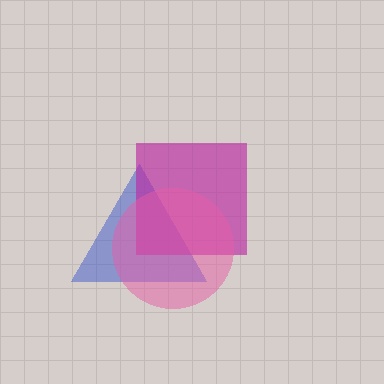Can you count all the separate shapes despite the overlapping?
Yes, there are 3 separate shapes.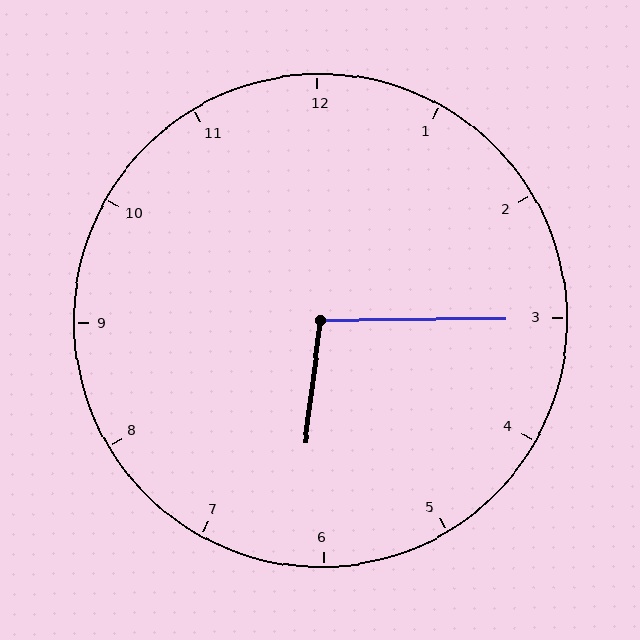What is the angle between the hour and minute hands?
Approximately 98 degrees.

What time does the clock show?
6:15.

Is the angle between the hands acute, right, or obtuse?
It is obtuse.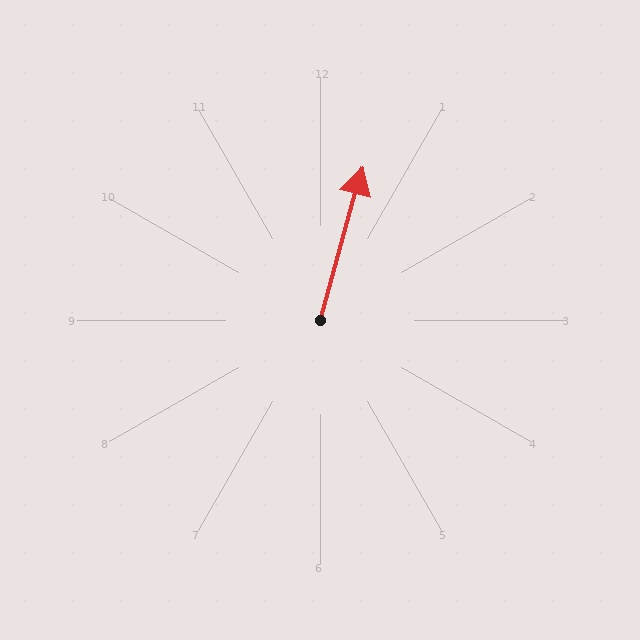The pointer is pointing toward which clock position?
Roughly 1 o'clock.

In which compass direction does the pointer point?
North.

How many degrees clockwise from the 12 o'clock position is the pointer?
Approximately 15 degrees.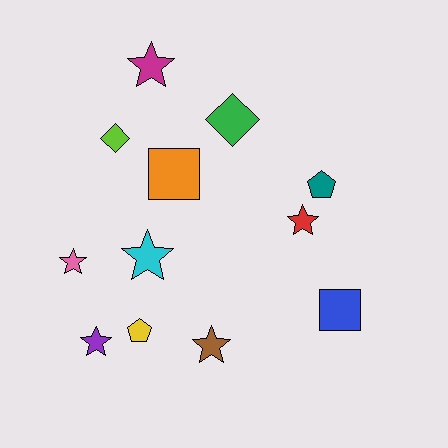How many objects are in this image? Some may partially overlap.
There are 12 objects.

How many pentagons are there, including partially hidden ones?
There are 2 pentagons.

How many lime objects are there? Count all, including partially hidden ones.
There is 1 lime object.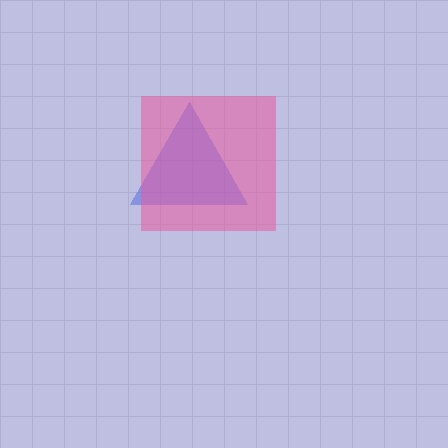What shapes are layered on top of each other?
The layered shapes are: a blue triangle, a pink square.